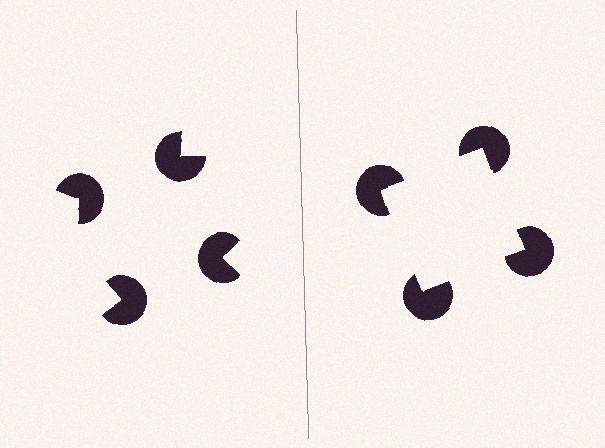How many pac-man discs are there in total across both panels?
8 — 4 on each side.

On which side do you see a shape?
An illusory square appears on the right side. On the left side the wedge cuts are rotated, so no coherent shape forms.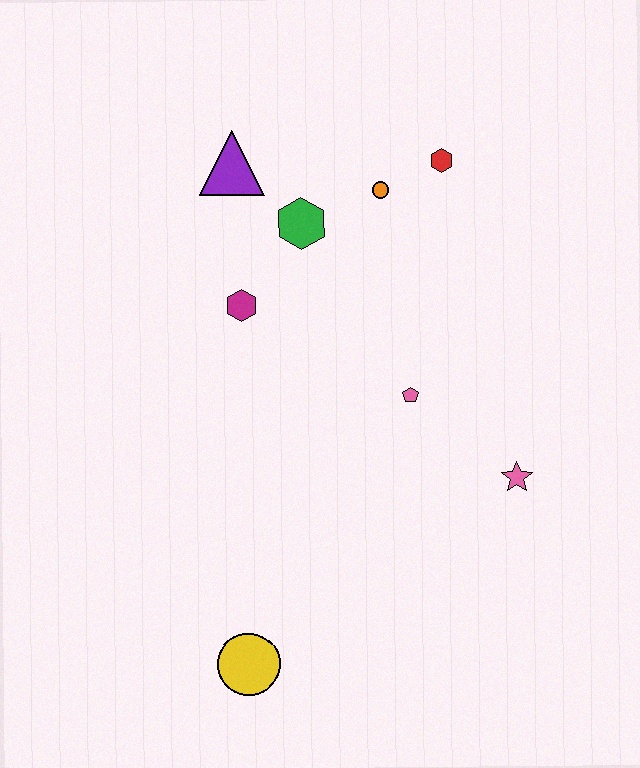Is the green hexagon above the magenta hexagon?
Yes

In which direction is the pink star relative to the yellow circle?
The pink star is to the right of the yellow circle.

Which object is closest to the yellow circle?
The pink pentagon is closest to the yellow circle.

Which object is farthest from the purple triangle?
The yellow circle is farthest from the purple triangle.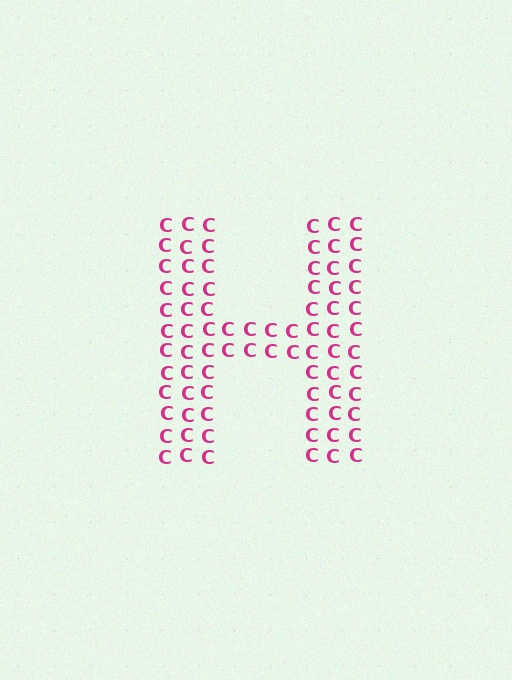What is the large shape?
The large shape is the letter H.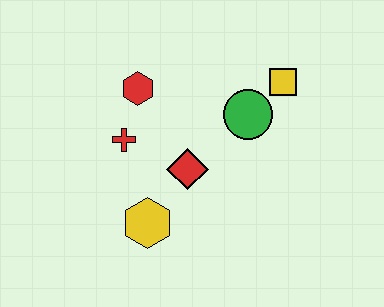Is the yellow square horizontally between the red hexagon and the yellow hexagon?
No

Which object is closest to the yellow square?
The green circle is closest to the yellow square.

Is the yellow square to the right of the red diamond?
Yes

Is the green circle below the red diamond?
No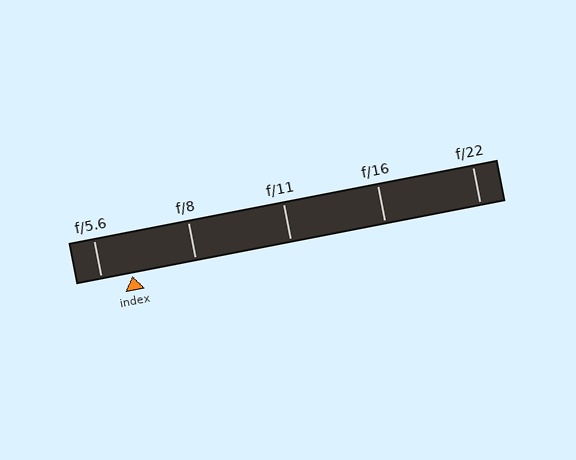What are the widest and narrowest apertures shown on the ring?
The widest aperture shown is f/5.6 and the narrowest is f/22.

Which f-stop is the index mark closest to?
The index mark is closest to f/5.6.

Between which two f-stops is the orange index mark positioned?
The index mark is between f/5.6 and f/8.